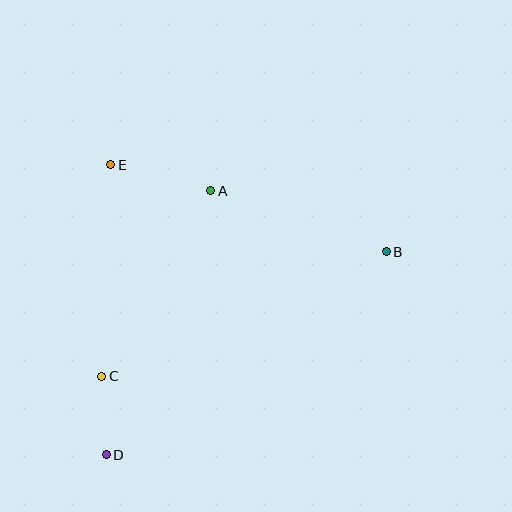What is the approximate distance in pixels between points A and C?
The distance between A and C is approximately 215 pixels.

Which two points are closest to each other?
Points C and D are closest to each other.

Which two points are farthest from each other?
Points B and D are farthest from each other.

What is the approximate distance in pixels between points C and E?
The distance between C and E is approximately 212 pixels.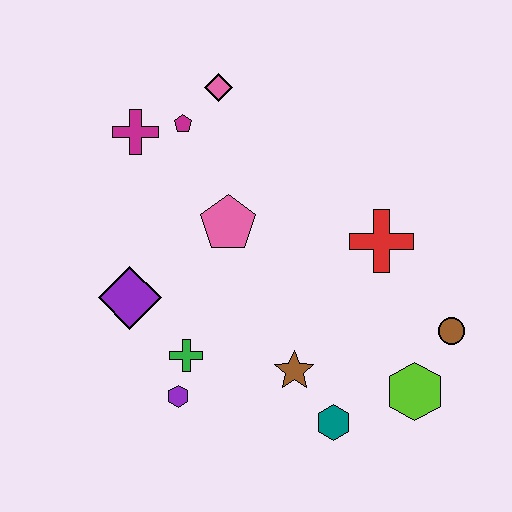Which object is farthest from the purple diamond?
The brown circle is farthest from the purple diamond.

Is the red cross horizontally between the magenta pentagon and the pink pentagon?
No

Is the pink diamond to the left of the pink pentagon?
Yes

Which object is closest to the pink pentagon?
The magenta pentagon is closest to the pink pentagon.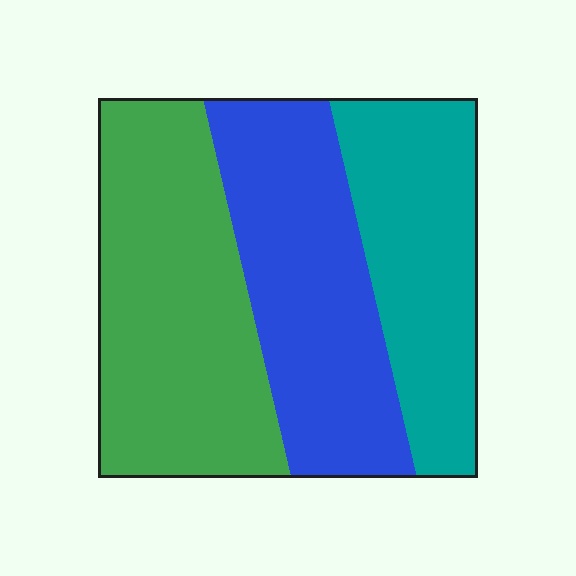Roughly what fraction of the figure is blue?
Blue covers 33% of the figure.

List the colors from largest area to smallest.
From largest to smallest: green, blue, teal.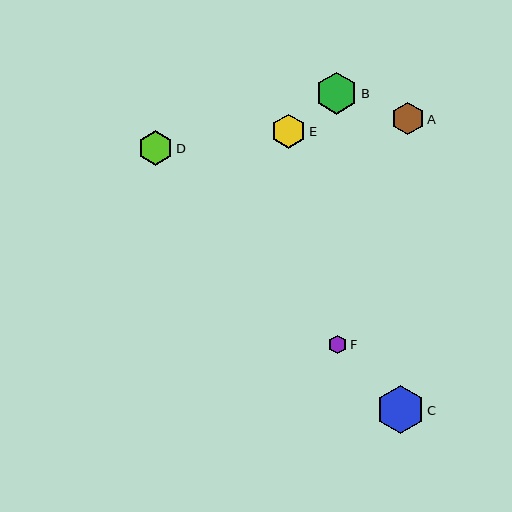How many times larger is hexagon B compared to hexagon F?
Hexagon B is approximately 2.2 times the size of hexagon F.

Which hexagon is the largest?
Hexagon C is the largest with a size of approximately 48 pixels.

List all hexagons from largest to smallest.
From largest to smallest: C, B, D, E, A, F.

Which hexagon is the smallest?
Hexagon F is the smallest with a size of approximately 19 pixels.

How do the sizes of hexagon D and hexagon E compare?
Hexagon D and hexagon E are approximately the same size.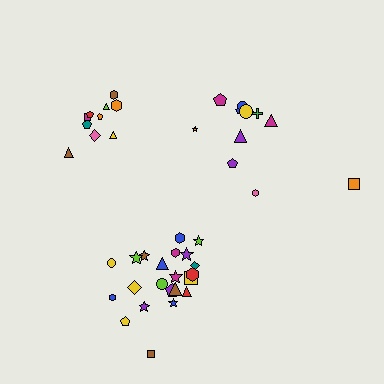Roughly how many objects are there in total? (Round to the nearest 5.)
Roughly 45 objects in total.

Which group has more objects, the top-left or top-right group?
The top-right group.